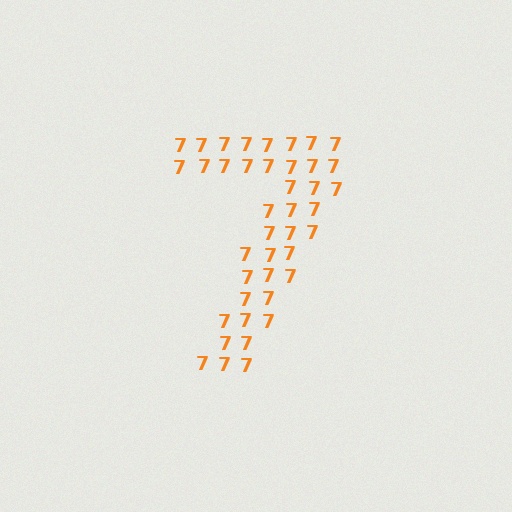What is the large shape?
The large shape is the digit 7.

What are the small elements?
The small elements are digit 7's.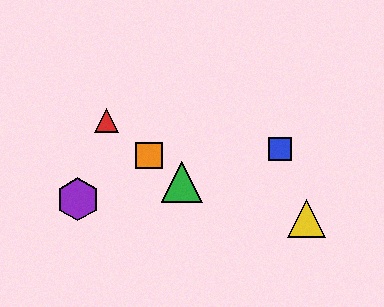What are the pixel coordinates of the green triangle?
The green triangle is at (182, 182).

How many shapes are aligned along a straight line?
3 shapes (the red triangle, the green triangle, the orange square) are aligned along a straight line.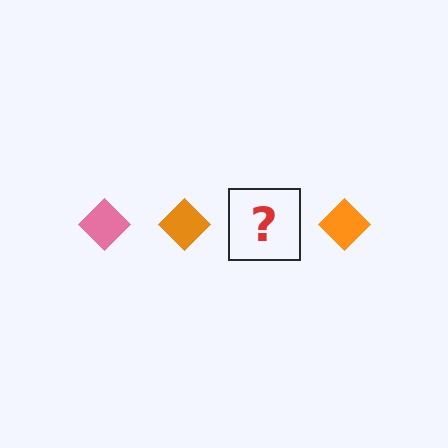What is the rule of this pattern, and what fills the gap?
The rule is that the pattern cycles through pink, orange diamonds. The gap should be filled with a pink diamond.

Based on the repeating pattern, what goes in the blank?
The blank should be a pink diamond.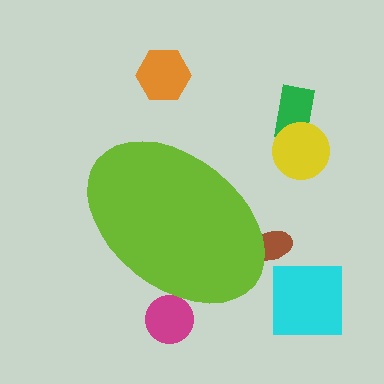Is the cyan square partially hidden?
No, the cyan square is fully visible.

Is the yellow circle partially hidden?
No, the yellow circle is fully visible.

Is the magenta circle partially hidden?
Yes, the magenta circle is partially hidden behind the lime ellipse.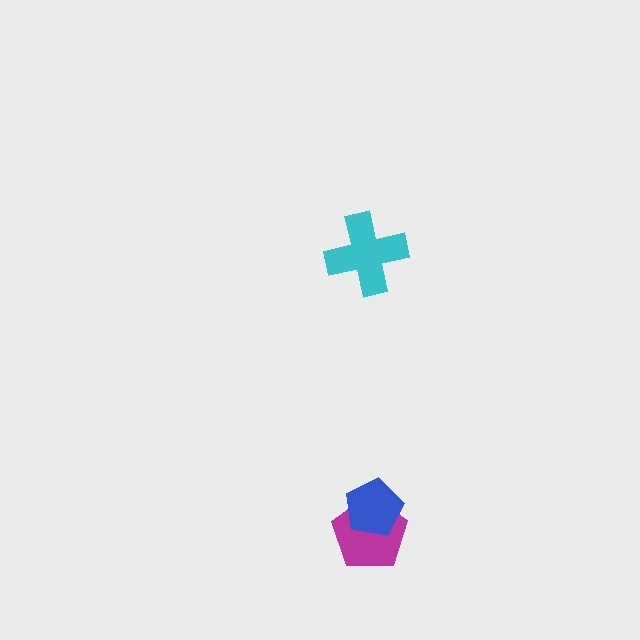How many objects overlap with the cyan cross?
0 objects overlap with the cyan cross.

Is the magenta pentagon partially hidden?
Yes, it is partially covered by another shape.